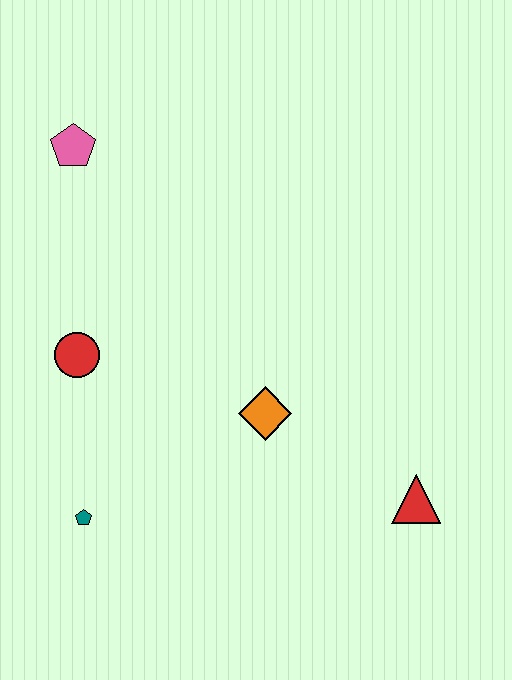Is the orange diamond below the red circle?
Yes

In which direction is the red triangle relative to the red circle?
The red triangle is to the right of the red circle.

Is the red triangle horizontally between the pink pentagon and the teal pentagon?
No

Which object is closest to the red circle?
The teal pentagon is closest to the red circle.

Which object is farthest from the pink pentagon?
The red triangle is farthest from the pink pentagon.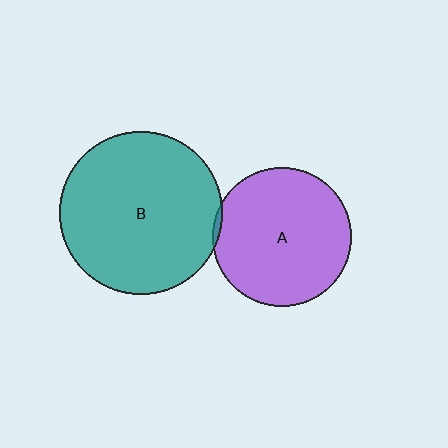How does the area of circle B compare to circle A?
Approximately 1.4 times.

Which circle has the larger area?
Circle B (teal).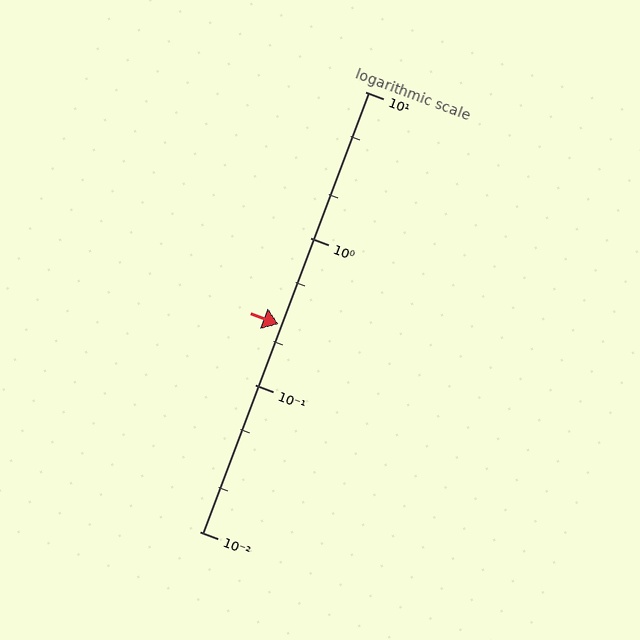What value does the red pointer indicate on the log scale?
The pointer indicates approximately 0.26.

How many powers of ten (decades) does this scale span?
The scale spans 3 decades, from 0.01 to 10.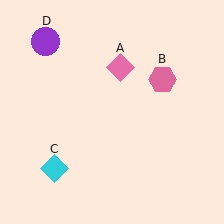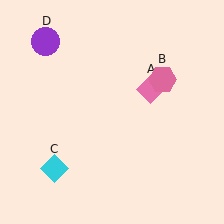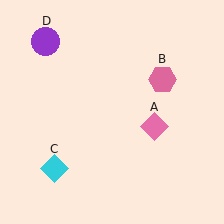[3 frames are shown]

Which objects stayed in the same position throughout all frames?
Pink hexagon (object B) and cyan diamond (object C) and purple circle (object D) remained stationary.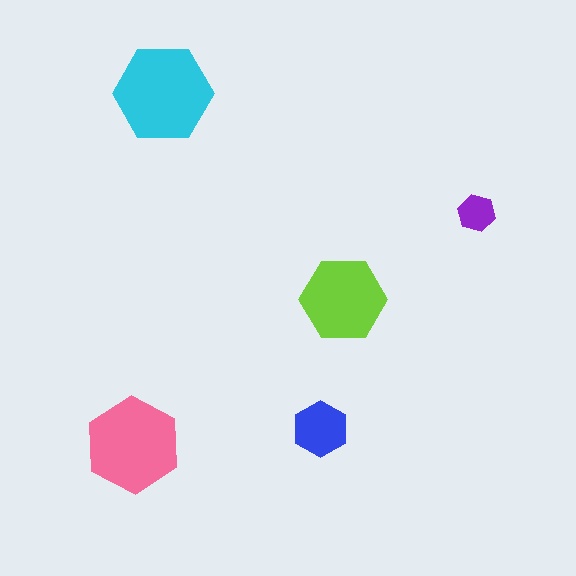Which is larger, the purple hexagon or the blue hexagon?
The blue one.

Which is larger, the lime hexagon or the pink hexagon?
The pink one.